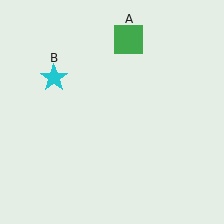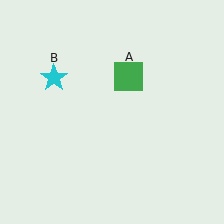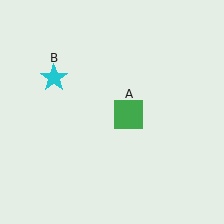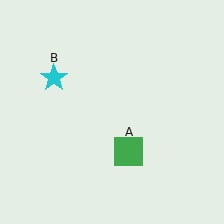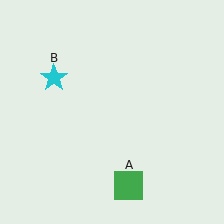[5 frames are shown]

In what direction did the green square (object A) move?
The green square (object A) moved down.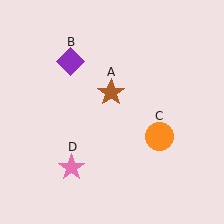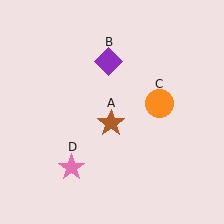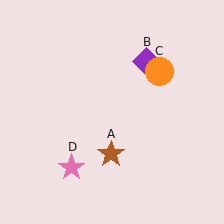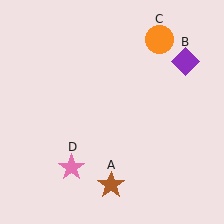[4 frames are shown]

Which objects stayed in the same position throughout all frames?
Pink star (object D) remained stationary.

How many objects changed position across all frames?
3 objects changed position: brown star (object A), purple diamond (object B), orange circle (object C).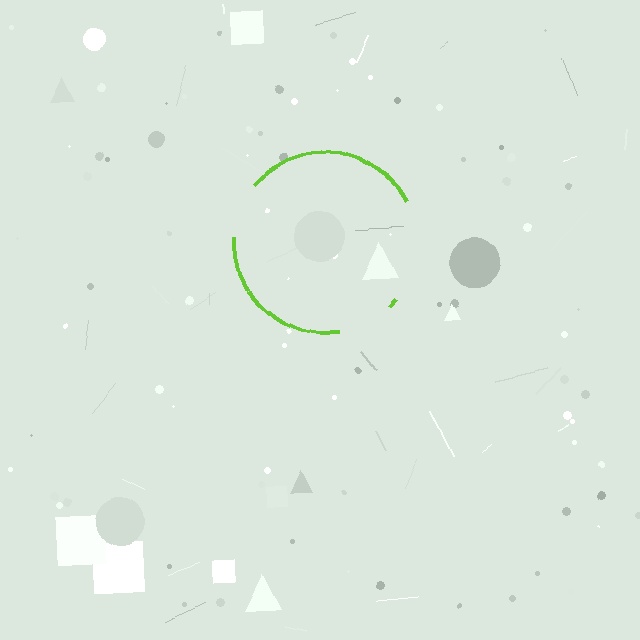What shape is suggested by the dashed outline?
The dashed outline suggests a circle.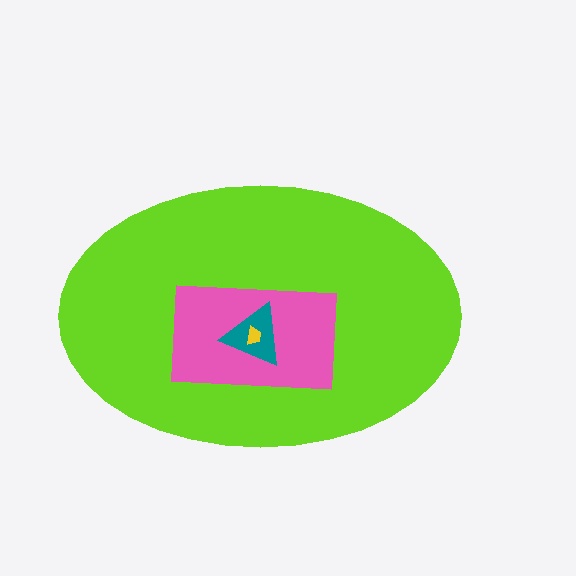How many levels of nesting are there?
4.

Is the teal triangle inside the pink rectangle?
Yes.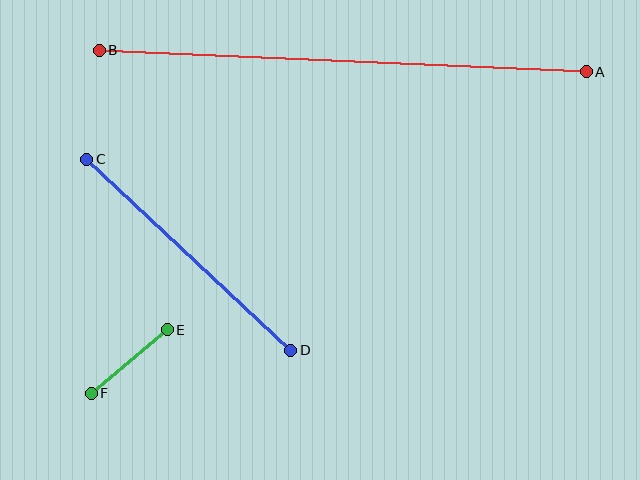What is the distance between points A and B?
The distance is approximately 487 pixels.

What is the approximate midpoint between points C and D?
The midpoint is at approximately (189, 255) pixels.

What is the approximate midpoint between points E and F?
The midpoint is at approximately (129, 361) pixels.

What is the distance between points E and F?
The distance is approximately 99 pixels.